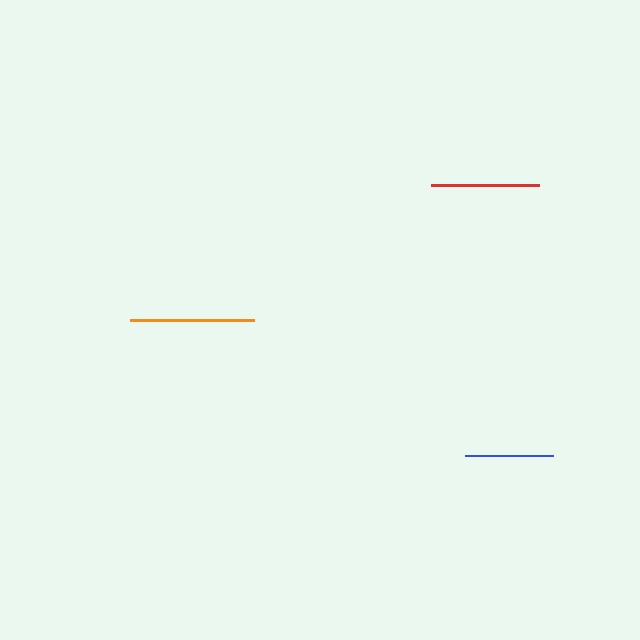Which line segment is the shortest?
The blue line is the shortest at approximately 88 pixels.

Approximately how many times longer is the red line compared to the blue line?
The red line is approximately 1.2 times the length of the blue line.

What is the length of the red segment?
The red segment is approximately 108 pixels long.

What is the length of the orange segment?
The orange segment is approximately 124 pixels long.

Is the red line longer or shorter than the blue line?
The red line is longer than the blue line.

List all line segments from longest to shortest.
From longest to shortest: orange, red, blue.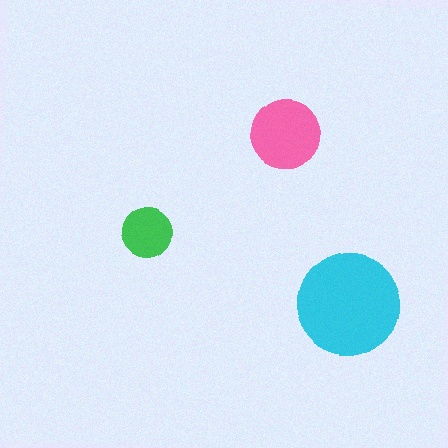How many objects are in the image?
There are 3 objects in the image.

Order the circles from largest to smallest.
the cyan one, the pink one, the green one.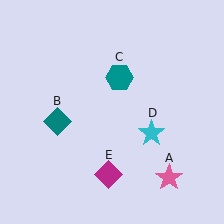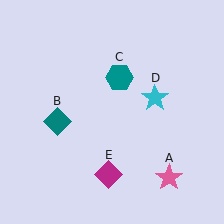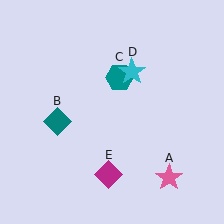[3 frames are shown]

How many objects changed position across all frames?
1 object changed position: cyan star (object D).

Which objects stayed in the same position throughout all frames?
Pink star (object A) and teal diamond (object B) and teal hexagon (object C) and magenta diamond (object E) remained stationary.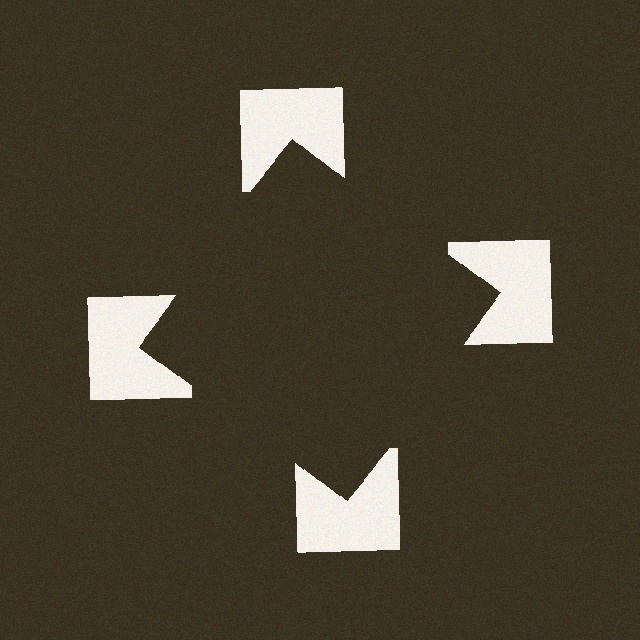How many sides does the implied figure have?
4 sides.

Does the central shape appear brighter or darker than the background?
It typically appears slightly darker than the background, even though no actual brightness change is drawn.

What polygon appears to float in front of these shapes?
An illusory square — its edges are inferred from the aligned wedge cuts in the notched squares, not physically drawn.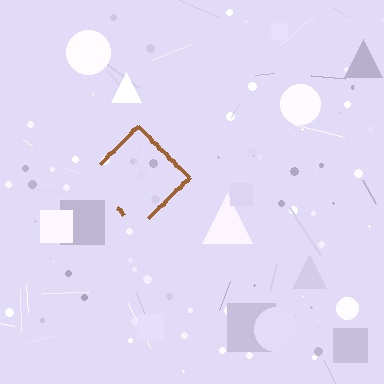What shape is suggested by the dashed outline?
The dashed outline suggests a diamond.